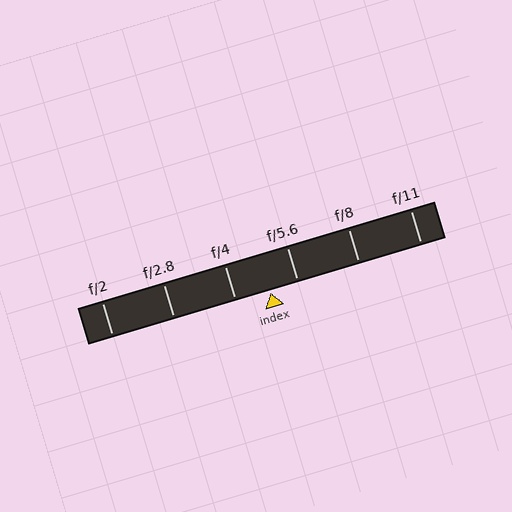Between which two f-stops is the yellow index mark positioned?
The index mark is between f/4 and f/5.6.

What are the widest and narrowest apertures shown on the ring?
The widest aperture shown is f/2 and the narrowest is f/11.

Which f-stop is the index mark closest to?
The index mark is closest to f/5.6.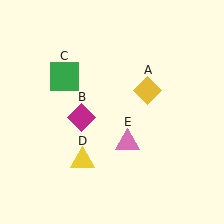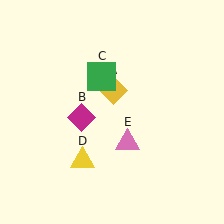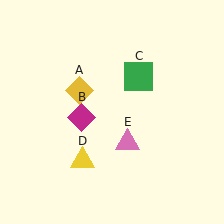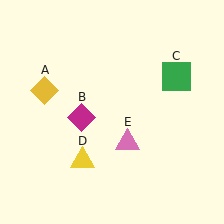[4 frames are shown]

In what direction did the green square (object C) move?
The green square (object C) moved right.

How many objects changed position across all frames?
2 objects changed position: yellow diamond (object A), green square (object C).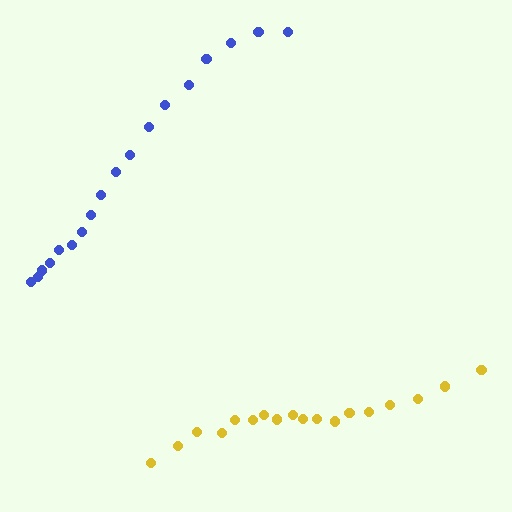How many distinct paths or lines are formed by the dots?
There are 2 distinct paths.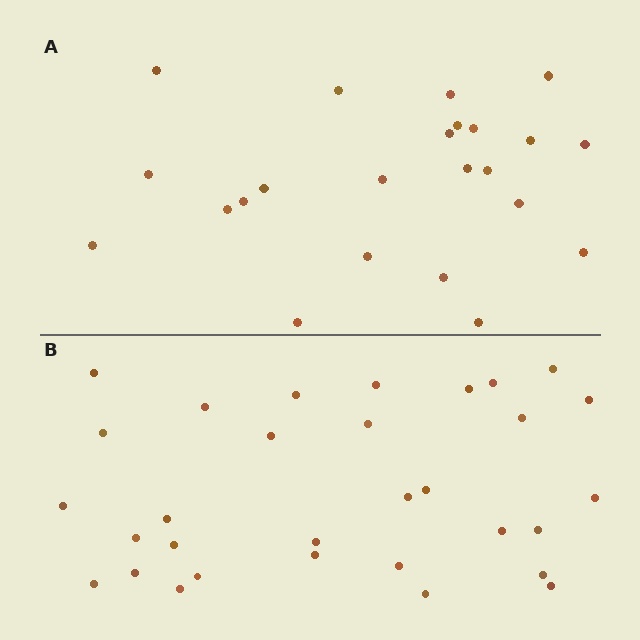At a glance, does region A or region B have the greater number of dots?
Region B (the bottom region) has more dots.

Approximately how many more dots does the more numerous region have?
Region B has roughly 8 or so more dots than region A.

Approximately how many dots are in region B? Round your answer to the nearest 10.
About 30 dots. (The exact count is 31, which rounds to 30.)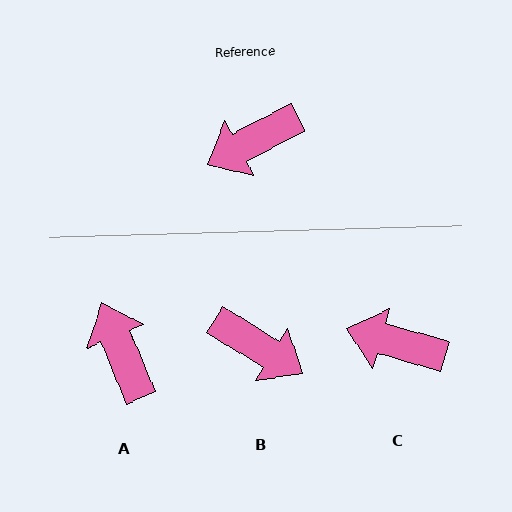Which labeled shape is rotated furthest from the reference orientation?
B, about 121 degrees away.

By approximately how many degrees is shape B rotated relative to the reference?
Approximately 121 degrees counter-clockwise.